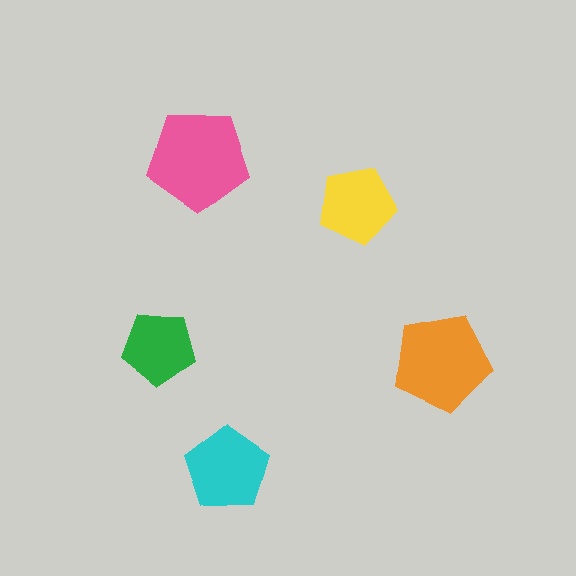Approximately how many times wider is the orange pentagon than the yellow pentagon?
About 1.5 times wider.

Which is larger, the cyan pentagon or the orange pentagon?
The orange one.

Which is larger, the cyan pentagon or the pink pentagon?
The pink one.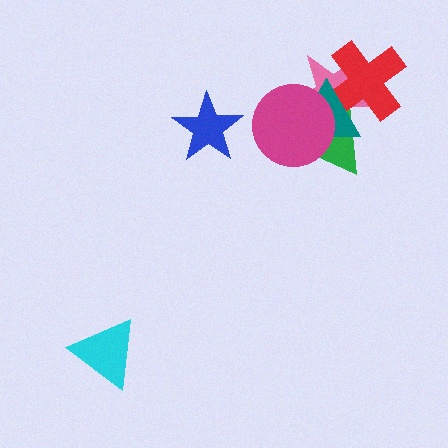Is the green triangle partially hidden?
Yes, it is partially covered by another shape.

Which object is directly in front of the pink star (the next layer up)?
The red cross is directly in front of the pink star.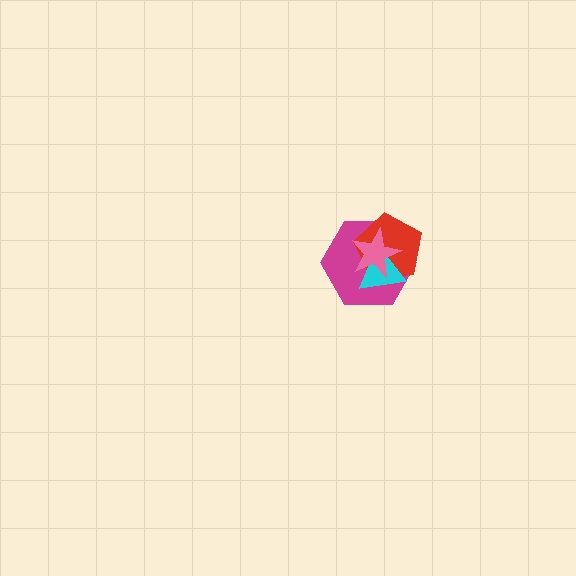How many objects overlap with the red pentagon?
3 objects overlap with the red pentagon.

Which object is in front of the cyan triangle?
The pink star is in front of the cyan triangle.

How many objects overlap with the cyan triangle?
3 objects overlap with the cyan triangle.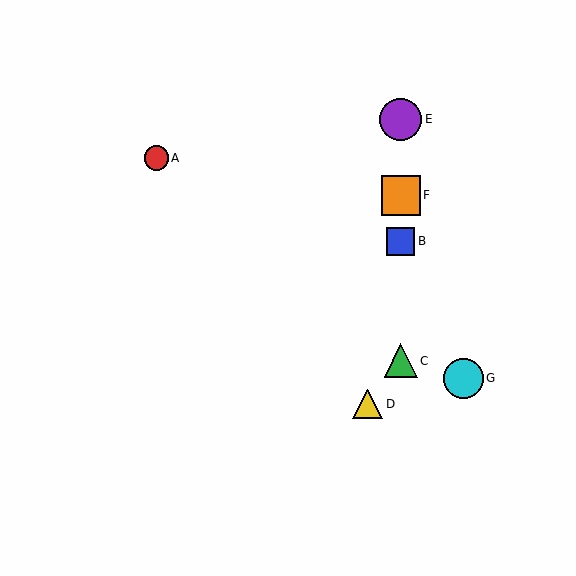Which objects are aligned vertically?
Objects B, C, E, F are aligned vertically.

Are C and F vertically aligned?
Yes, both are at x≈401.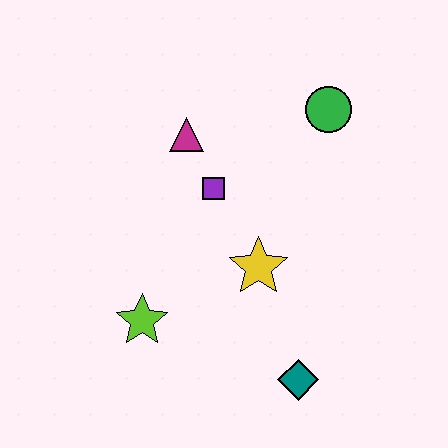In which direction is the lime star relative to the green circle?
The lime star is below the green circle.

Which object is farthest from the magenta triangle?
The teal diamond is farthest from the magenta triangle.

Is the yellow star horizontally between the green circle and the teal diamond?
No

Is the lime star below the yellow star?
Yes